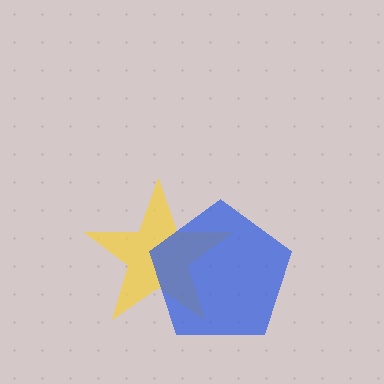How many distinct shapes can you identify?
There are 2 distinct shapes: a yellow star, a blue pentagon.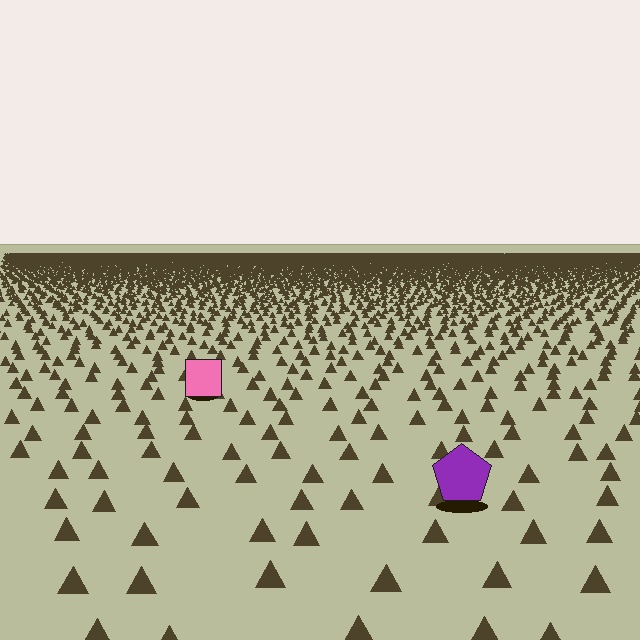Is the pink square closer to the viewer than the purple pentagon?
No. The purple pentagon is closer — you can tell from the texture gradient: the ground texture is coarser near it.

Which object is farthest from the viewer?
The pink square is farthest from the viewer. It appears smaller and the ground texture around it is denser.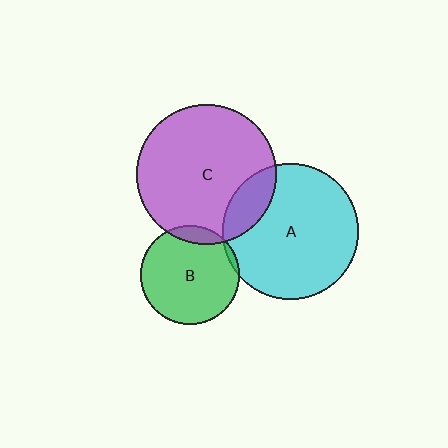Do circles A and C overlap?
Yes.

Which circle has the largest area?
Circle C (purple).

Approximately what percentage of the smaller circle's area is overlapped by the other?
Approximately 15%.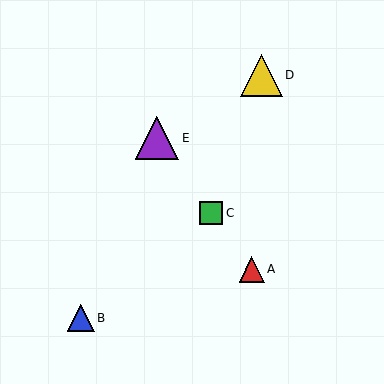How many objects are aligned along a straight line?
3 objects (A, C, E) are aligned along a straight line.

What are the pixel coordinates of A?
Object A is at (252, 269).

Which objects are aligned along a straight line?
Objects A, C, E are aligned along a straight line.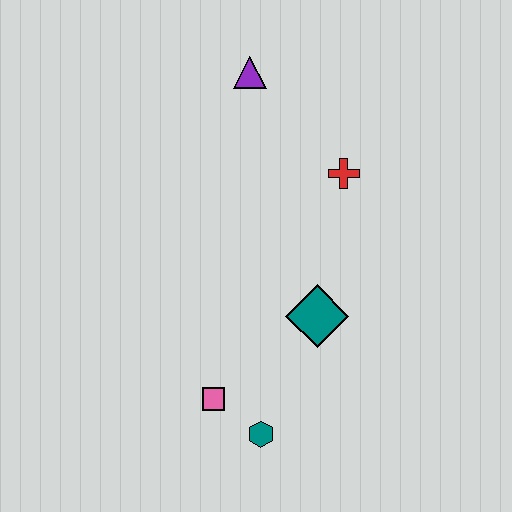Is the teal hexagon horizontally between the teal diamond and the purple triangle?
Yes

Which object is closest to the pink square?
The teal hexagon is closest to the pink square.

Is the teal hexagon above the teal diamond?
No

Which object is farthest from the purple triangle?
The teal hexagon is farthest from the purple triangle.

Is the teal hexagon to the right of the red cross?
No